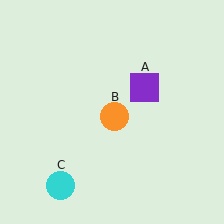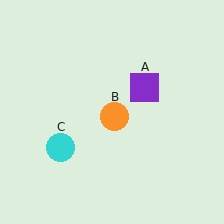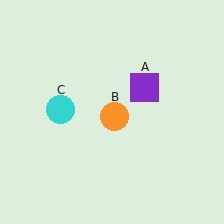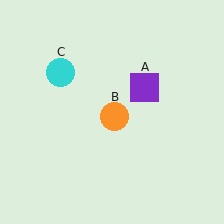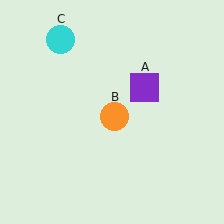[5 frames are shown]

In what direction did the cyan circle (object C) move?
The cyan circle (object C) moved up.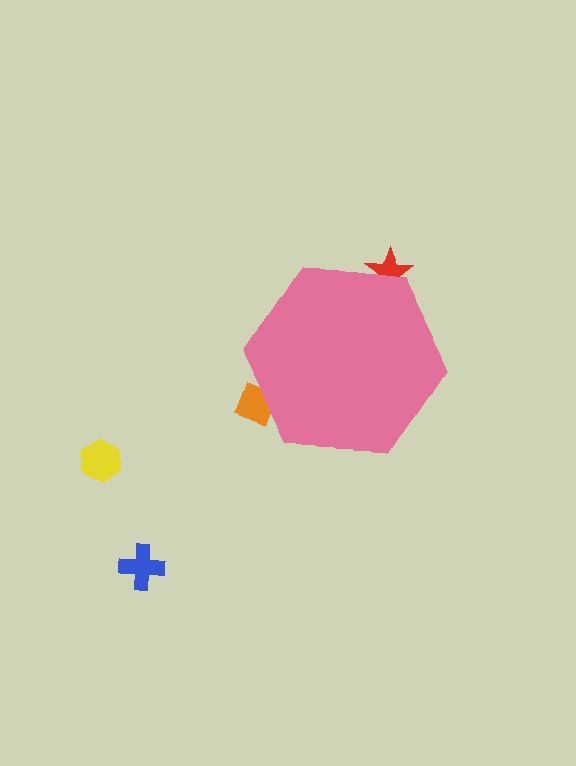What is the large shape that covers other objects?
A pink hexagon.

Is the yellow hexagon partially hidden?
No, the yellow hexagon is fully visible.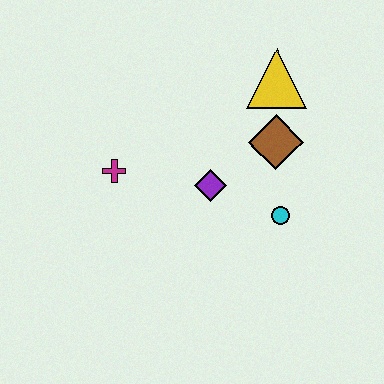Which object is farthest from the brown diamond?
The magenta cross is farthest from the brown diamond.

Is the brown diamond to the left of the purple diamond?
No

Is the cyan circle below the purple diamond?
Yes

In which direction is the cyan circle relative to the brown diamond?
The cyan circle is below the brown diamond.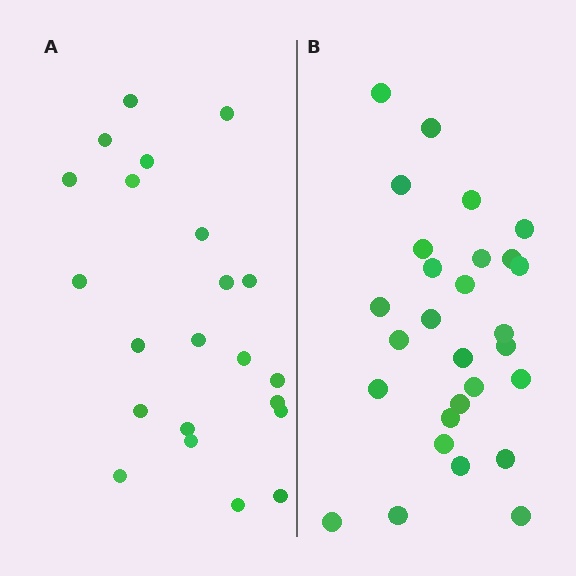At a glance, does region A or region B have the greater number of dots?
Region B (the right region) has more dots.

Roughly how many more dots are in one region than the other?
Region B has about 6 more dots than region A.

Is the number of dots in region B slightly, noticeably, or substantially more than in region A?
Region B has noticeably more, but not dramatically so. The ratio is roughly 1.3 to 1.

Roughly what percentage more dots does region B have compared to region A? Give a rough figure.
About 25% more.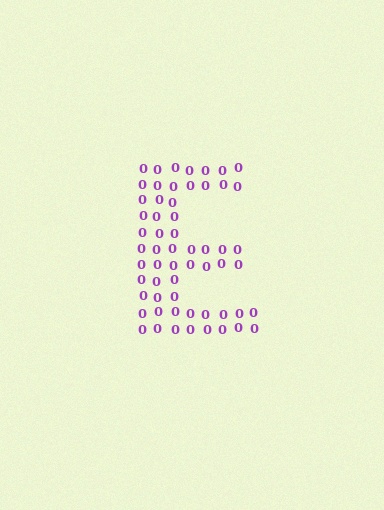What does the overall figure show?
The overall figure shows the letter E.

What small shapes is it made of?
It is made of small digit 0's.